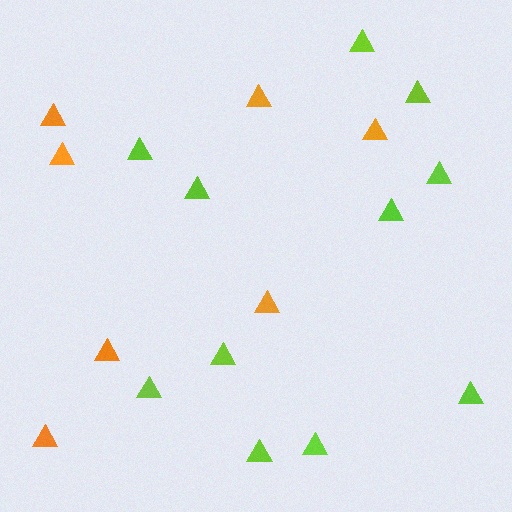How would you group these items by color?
There are 2 groups: one group of lime triangles (11) and one group of orange triangles (7).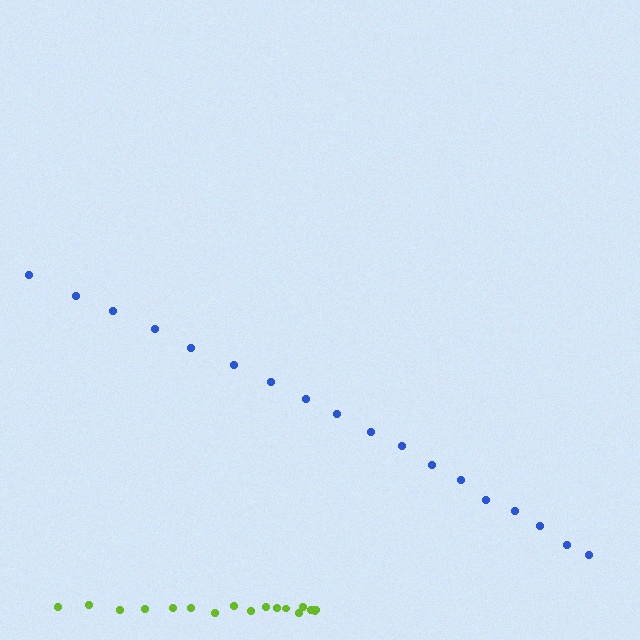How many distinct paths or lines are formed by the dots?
There are 2 distinct paths.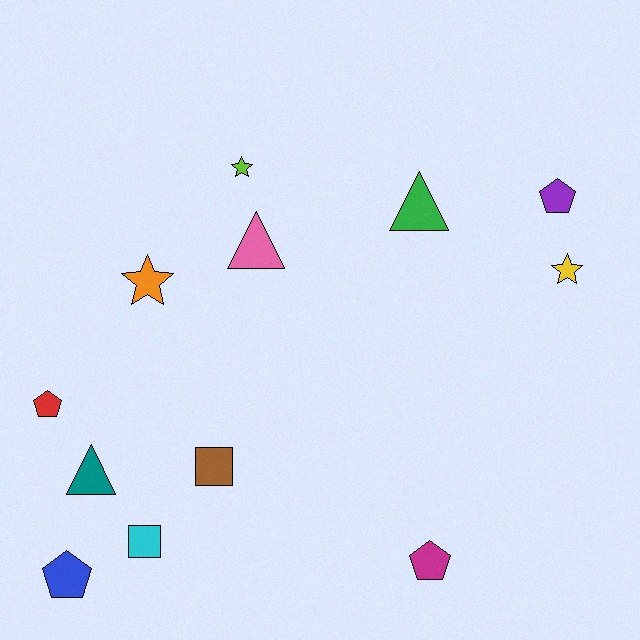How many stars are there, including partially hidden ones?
There are 3 stars.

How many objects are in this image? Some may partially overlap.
There are 12 objects.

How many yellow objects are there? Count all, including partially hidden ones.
There is 1 yellow object.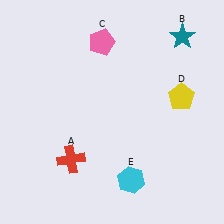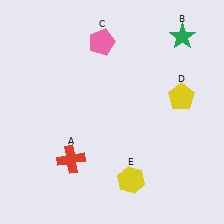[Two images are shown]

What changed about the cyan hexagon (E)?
In Image 1, E is cyan. In Image 2, it changed to yellow.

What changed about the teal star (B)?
In Image 1, B is teal. In Image 2, it changed to green.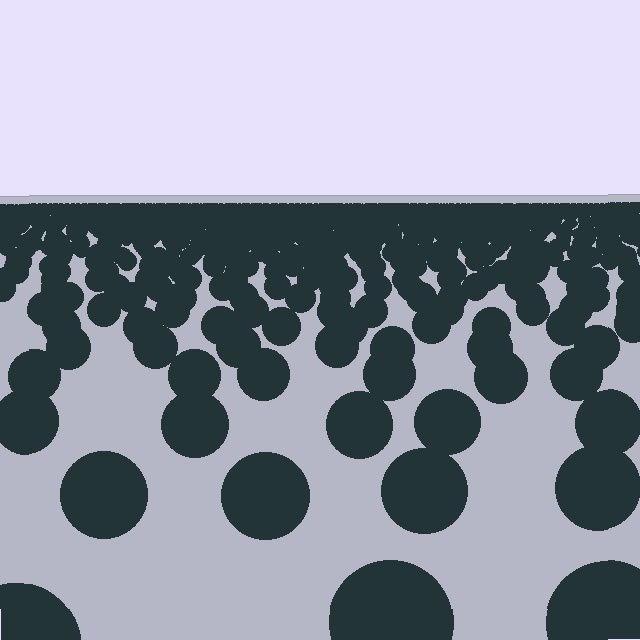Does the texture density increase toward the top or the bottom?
Density increases toward the top.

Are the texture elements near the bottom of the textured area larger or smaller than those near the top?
Larger. Near the bottom, elements are closer to the viewer and appear at a bigger on-screen size.